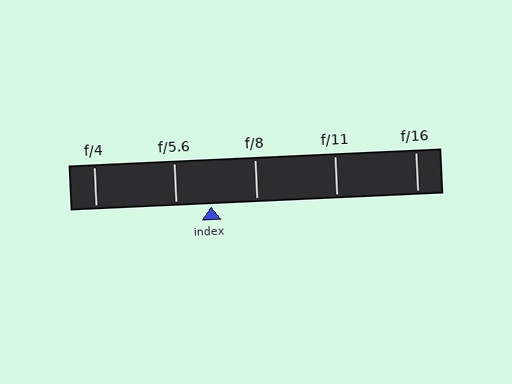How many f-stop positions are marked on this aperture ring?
There are 5 f-stop positions marked.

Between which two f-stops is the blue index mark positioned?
The index mark is between f/5.6 and f/8.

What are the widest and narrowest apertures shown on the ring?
The widest aperture shown is f/4 and the narrowest is f/16.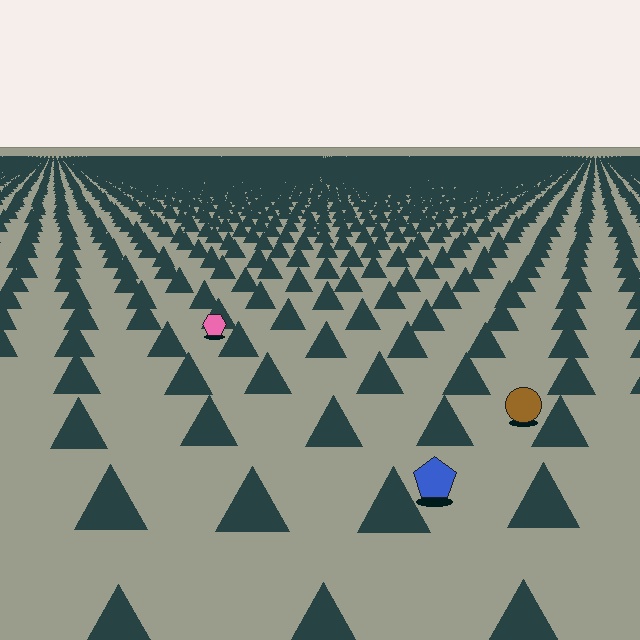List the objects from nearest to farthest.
From nearest to farthest: the blue pentagon, the brown circle, the pink hexagon.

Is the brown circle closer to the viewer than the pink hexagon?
Yes. The brown circle is closer — you can tell from the texture gradient: the ground texture is coarser near it.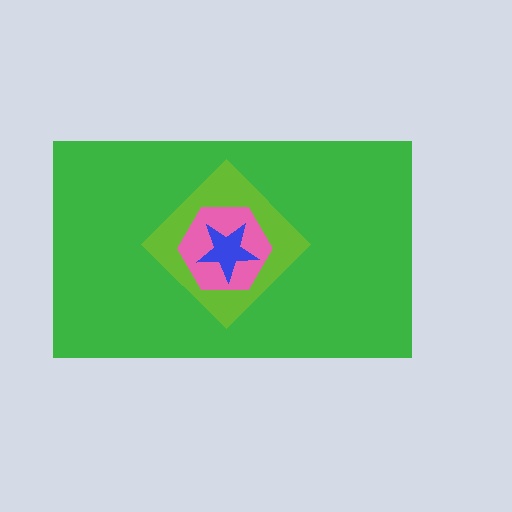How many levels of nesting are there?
4.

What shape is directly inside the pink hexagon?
The blue star.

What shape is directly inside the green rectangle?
The lime diamond.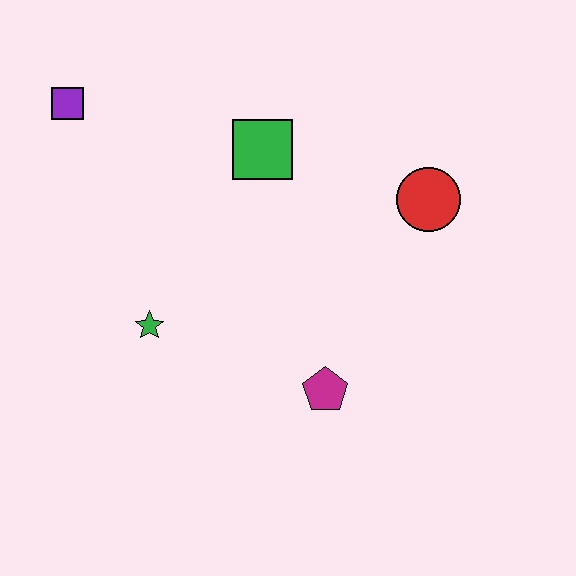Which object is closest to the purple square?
The green square is closest to the purple square.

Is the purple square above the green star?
Yes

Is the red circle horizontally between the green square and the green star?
No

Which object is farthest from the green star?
The red circle is farthest from the green star.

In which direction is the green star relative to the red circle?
The green star is to the left of the red circle.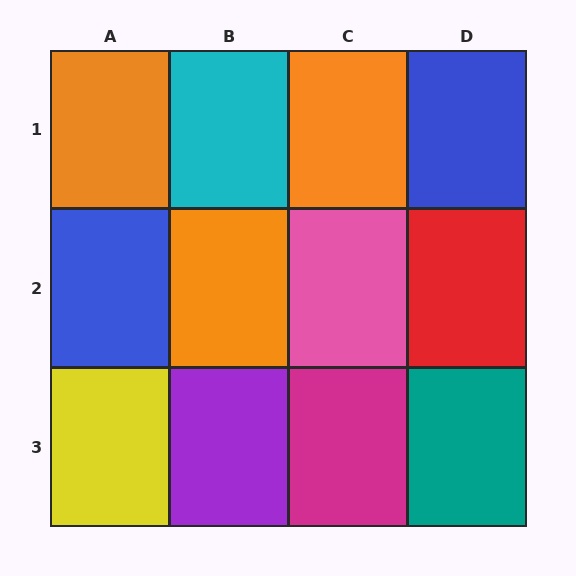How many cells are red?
1 cell is red.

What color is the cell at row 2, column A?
Blue.